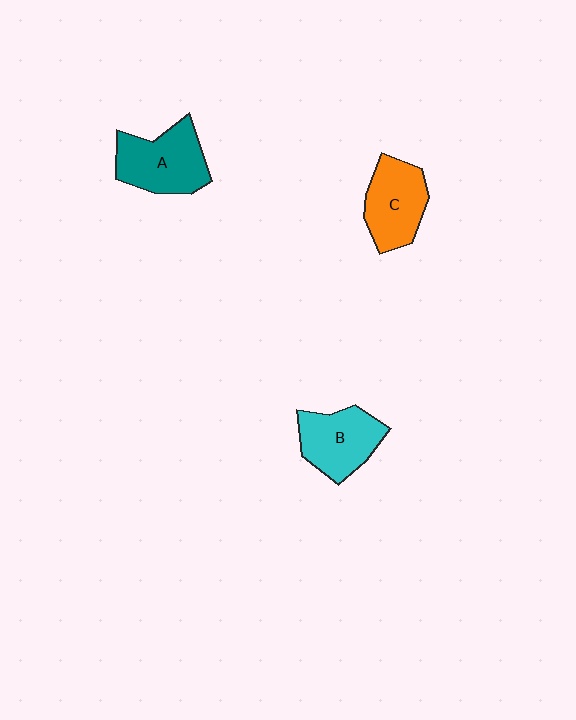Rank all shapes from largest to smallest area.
From largest to smallest: A (teal), B (cyan), C (orange).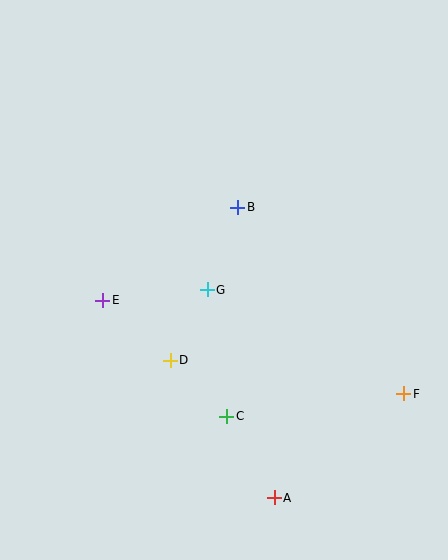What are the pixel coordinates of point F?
Point F is at (403, 394).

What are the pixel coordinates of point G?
Point G is at (207, 290).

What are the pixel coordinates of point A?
Point A is at (274, 498).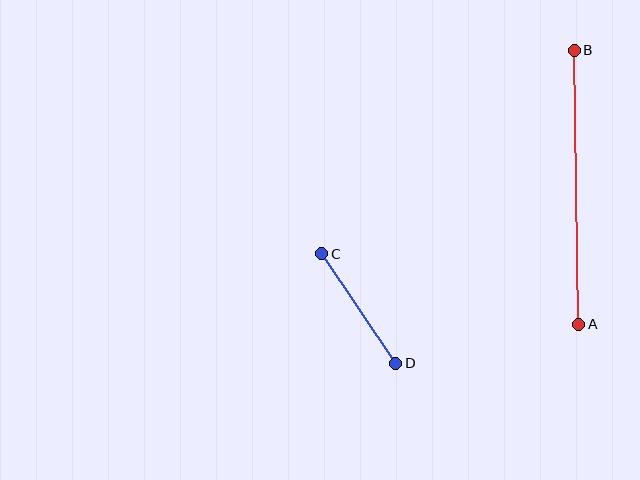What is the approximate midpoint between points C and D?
The midpoint is at approximately (359, 309) pixels.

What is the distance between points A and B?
The distance is approximately 274 pixels.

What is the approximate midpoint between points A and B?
The midpoint is at approximately (576, 187) pixels.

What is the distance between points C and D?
The distance is approximately 132 pixels.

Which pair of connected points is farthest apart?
Points A and B are farthest apart.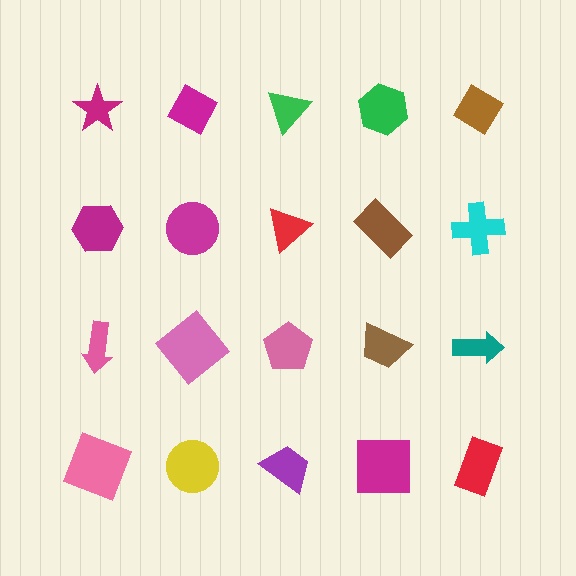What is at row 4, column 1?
A pink square.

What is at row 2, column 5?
A cyan cross.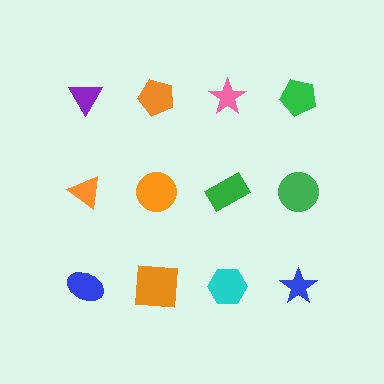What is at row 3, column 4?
A blue star.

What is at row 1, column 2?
An orange pentagon.